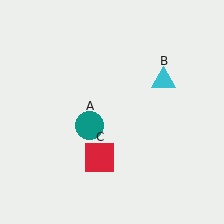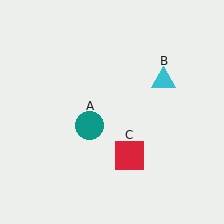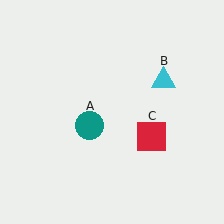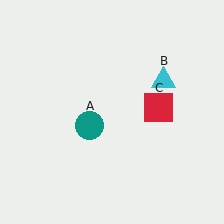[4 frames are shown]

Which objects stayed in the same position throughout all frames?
Teal circle (object A) and cyan triangle (object B) remained stationary.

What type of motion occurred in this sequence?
The red square (object C) rotated counterclockwise around the center of the scene.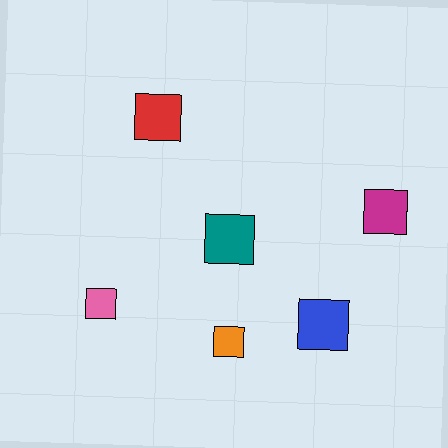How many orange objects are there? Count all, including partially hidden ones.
There is 1 orange object.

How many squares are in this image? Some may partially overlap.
There are 6 squares.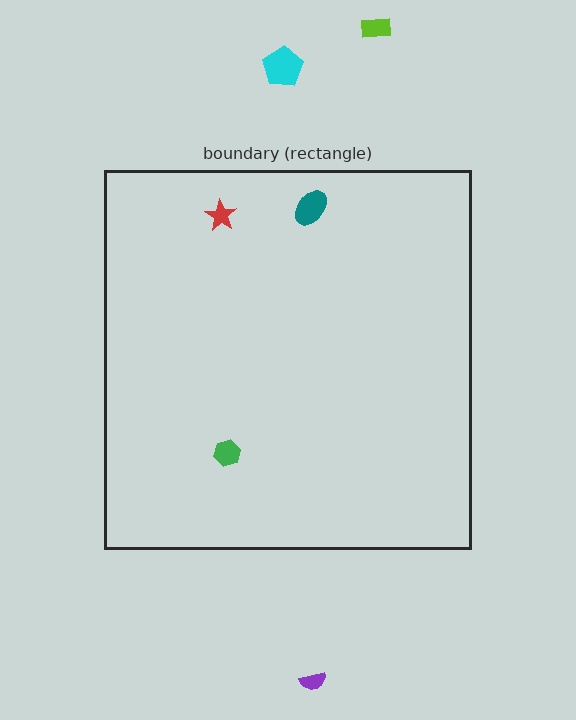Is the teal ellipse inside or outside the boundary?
Inside.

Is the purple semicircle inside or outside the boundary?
Outside.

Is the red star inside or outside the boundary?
Inside.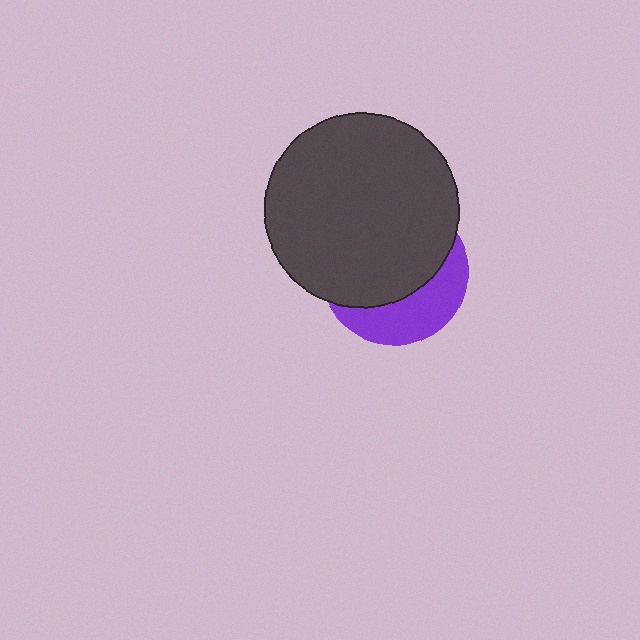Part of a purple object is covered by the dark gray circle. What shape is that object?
It is a circle.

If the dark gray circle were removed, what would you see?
You would see the complete purple circle.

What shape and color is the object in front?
The object in front is a dark gray circle.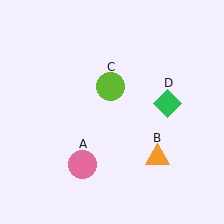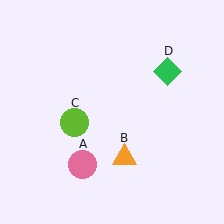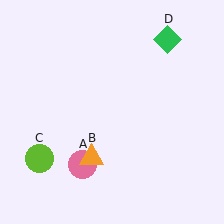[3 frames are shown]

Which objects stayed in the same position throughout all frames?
Pink circle (object A) remained stationary.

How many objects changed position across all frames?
3 objects changed position: orange triangle (object B), lime circle (object C), green diamond (object D).